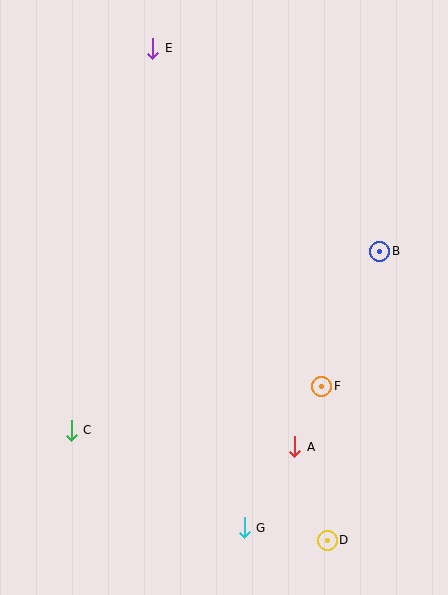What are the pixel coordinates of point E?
Point E is at (153, 48).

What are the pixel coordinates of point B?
Point B is at (380, 251).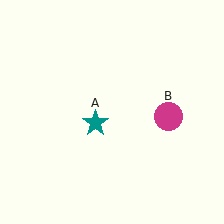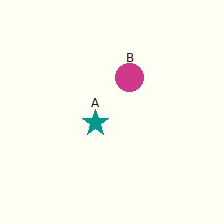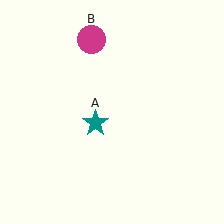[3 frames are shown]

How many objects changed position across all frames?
1 object changed position: magenta circle (object B).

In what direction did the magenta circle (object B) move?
The magenta circle (object B) moved up and to the left.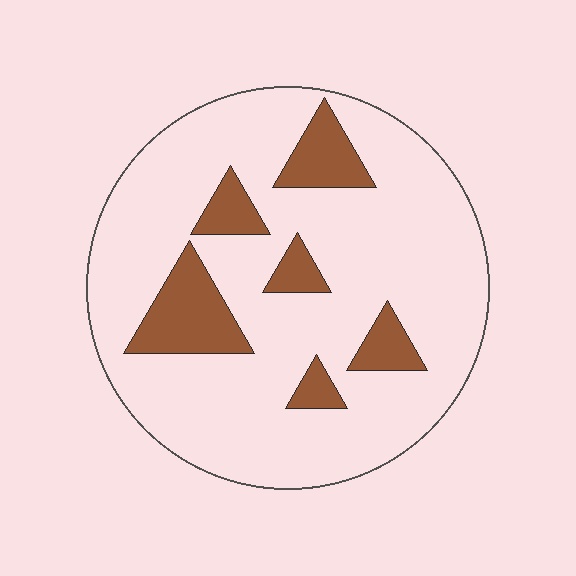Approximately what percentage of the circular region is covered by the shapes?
Approximately 15%.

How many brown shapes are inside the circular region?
6.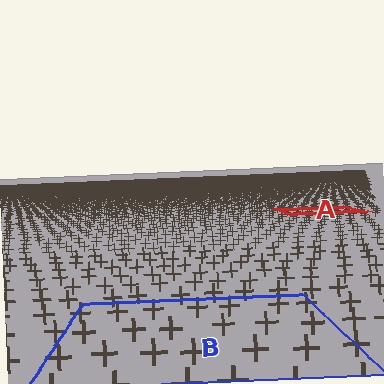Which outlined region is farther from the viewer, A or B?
Region A is farther from the viewer — the texture elements inside it appear smaller and more densely packed.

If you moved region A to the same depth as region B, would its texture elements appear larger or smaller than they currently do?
They would appear larger. At a closer depth, the same texture elements are projected at a bigger on-screen size.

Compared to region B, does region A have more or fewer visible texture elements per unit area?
Region A has more texture elements per unit area — they are packed more densely because it is farther away.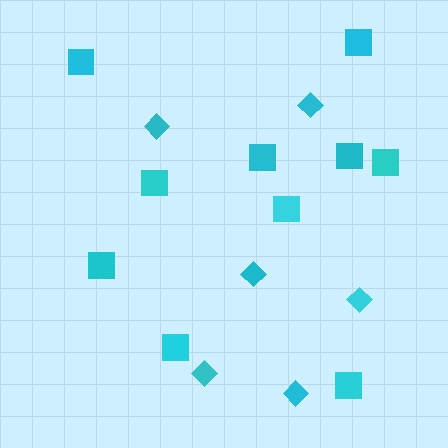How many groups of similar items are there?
There are 2 groups: one group of squares (10) and one group of diamonds (6).